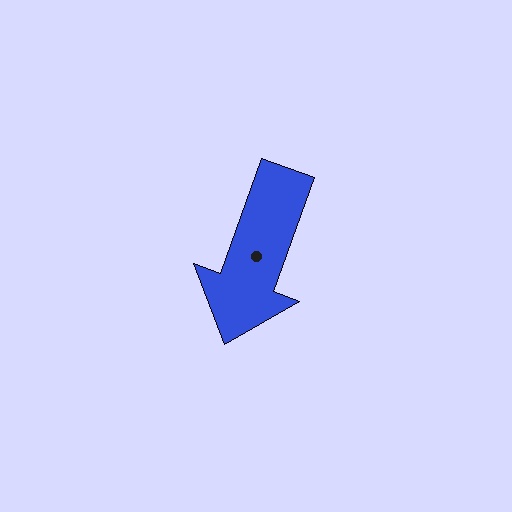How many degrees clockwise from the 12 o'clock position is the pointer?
Approximately 200 degrees.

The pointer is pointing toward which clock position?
Roughly 7 o'clock.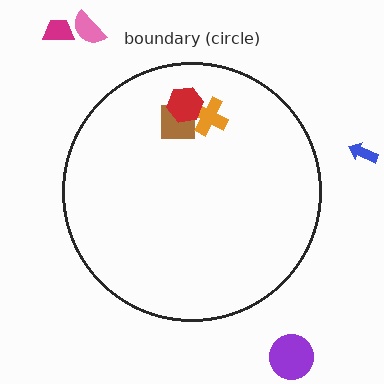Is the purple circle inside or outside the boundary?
Outside.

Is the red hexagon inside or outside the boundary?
Inside.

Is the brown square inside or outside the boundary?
Inside.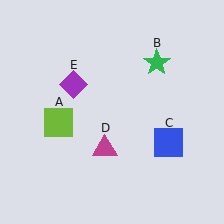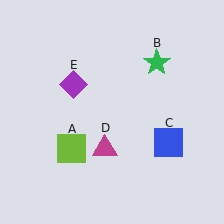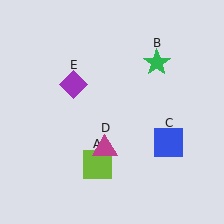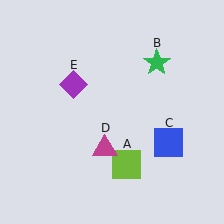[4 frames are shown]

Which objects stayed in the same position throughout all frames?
Green star (object B) and blue square (object C) and magenta triangle (object D) and purple diamond (object E) remained stationary.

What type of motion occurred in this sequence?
The lime square (object A) rotated counterclockwise around the center of the scene.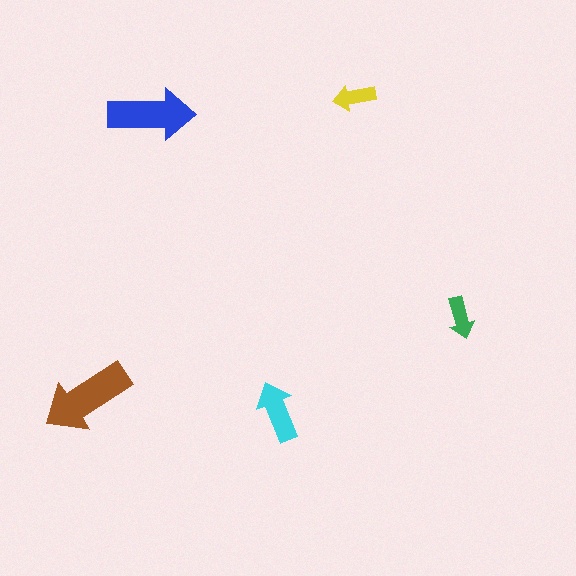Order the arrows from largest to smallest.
the brown one, the blue one, the cyan one, the yellow one, the green one.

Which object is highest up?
The yellow arrow is topmost.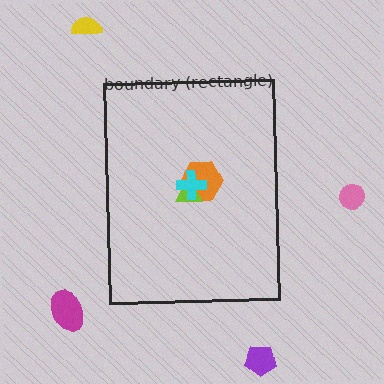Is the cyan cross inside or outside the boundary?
Inside.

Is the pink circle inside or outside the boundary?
Outside.